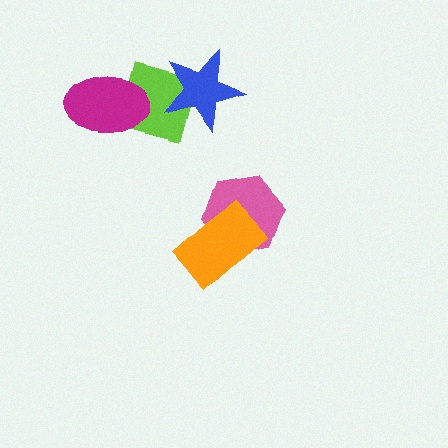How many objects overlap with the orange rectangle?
1 object overlaps with the orange rectangle.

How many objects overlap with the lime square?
2 objects overlap with the lime square.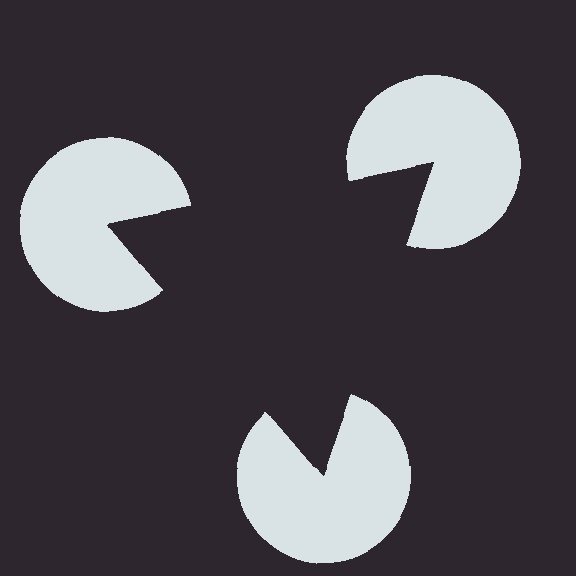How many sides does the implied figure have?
3 sides.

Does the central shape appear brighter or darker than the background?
It typically appears slightly darker than the background, even though no actual brightness change is drawn.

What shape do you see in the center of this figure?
An illusory triangle — its edges are inferred from the aligned wedge cuts in the pac-man discs, not physically drawn.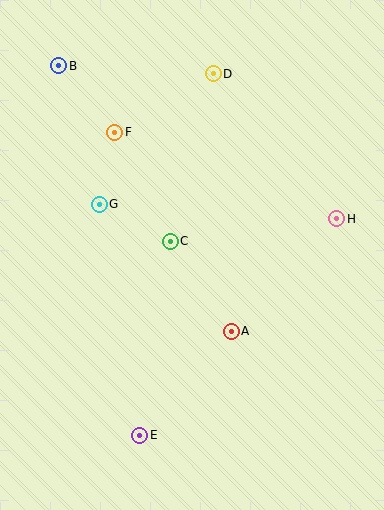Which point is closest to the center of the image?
Point C at (170, 241) is closest to the center.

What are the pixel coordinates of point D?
Point D is at (213, 74).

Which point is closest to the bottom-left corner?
Point E is closest to the bottom-left corner.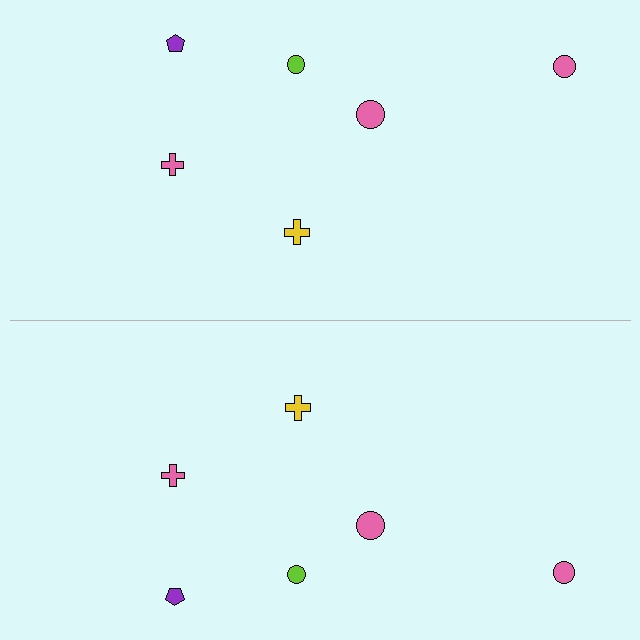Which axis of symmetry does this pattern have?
The pattern has a horizontal axis of symmetry running through the center of the image.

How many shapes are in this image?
There are 12 shapes in this image.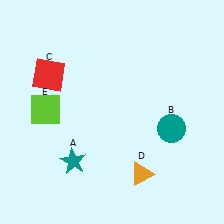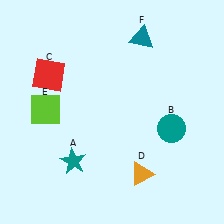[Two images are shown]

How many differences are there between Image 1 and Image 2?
There is 1 difference between the two images.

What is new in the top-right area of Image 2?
A teal triangle (F) was added in the top-right area of Image 2.